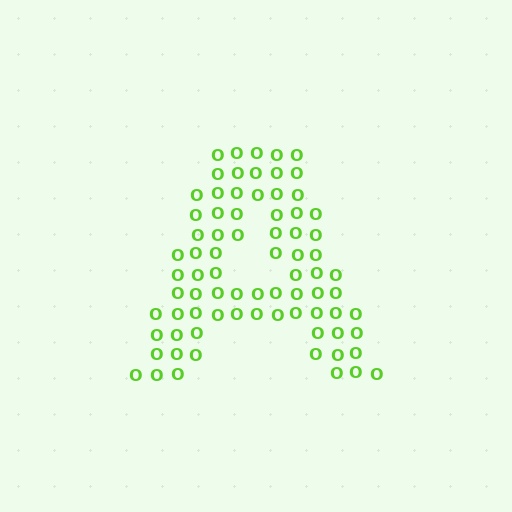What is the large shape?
The large shape is the letter A.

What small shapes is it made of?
It is made of small letter O's.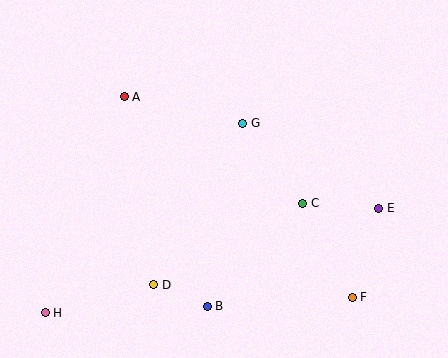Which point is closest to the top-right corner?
Point E is closest to the top-right corner.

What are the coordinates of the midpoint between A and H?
The midpoint between A and H is at (85, 205).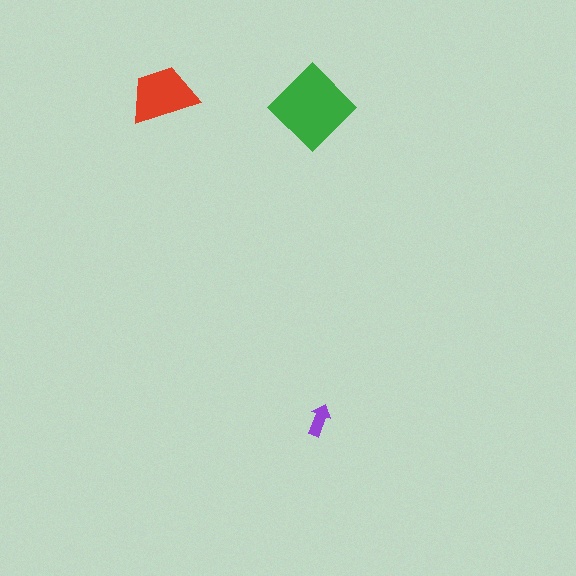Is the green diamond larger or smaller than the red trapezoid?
Larger.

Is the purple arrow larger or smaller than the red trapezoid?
Smaller.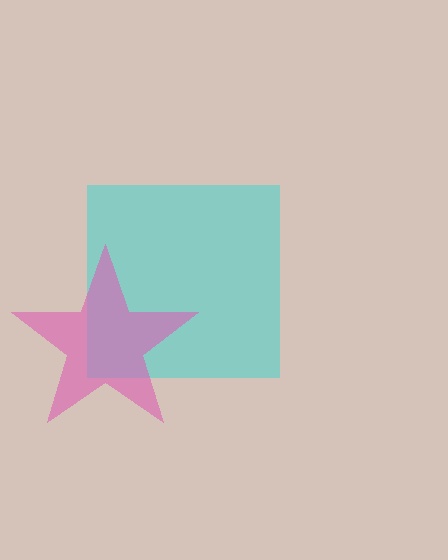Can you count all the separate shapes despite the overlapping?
Yes, there are 2 separate shapes.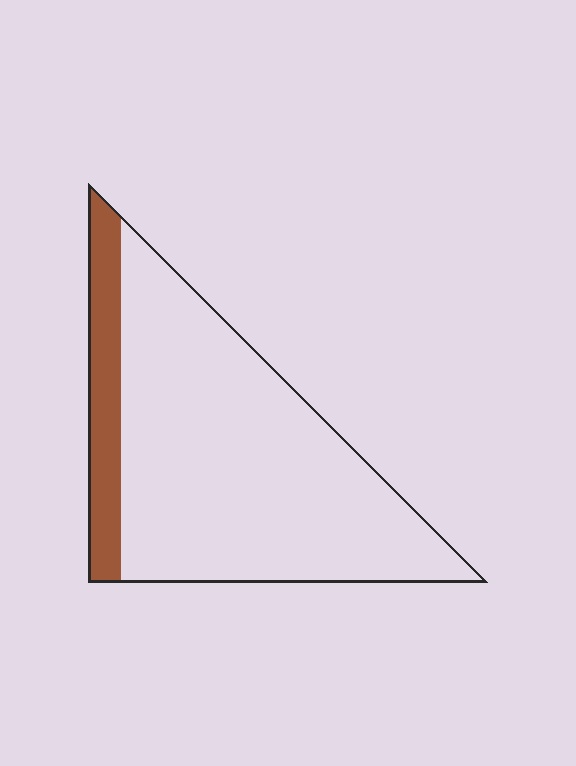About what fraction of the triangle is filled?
About one sixth (1/6).